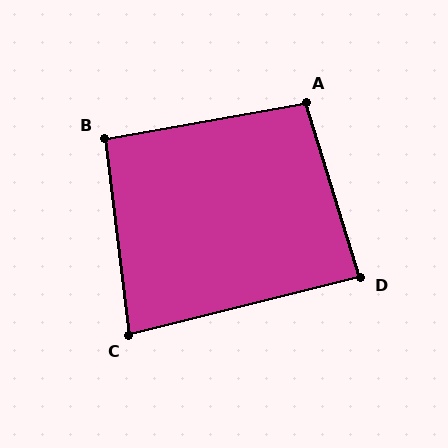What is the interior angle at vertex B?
Approximately 93 degrees (approximately right).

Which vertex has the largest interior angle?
A, at approximately 97 degrees.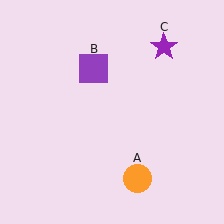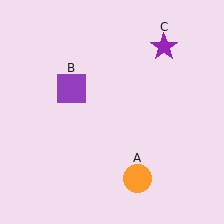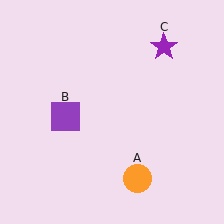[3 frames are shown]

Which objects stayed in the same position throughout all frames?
Orange circle (object A) and purple star (object C) remained stationary.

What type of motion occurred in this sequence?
The purple square (object B) rotated counterclockwise around the center of the scene.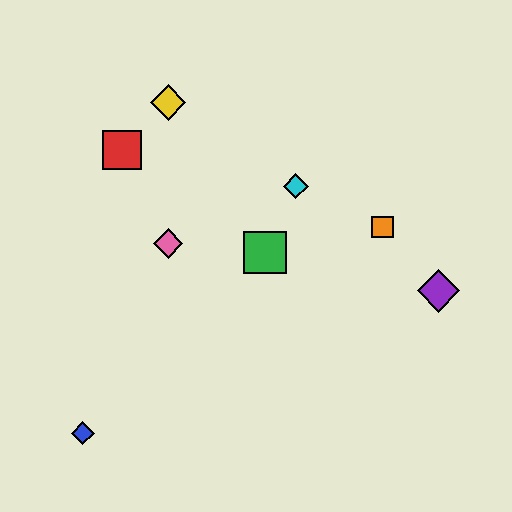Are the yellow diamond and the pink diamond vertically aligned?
Yes, both are at x≈168.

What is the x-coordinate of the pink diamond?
The pink diamond is at x≈168.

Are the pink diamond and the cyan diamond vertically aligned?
No, the pink diamond is at x≈168 and the cyan diamond is at x≈296.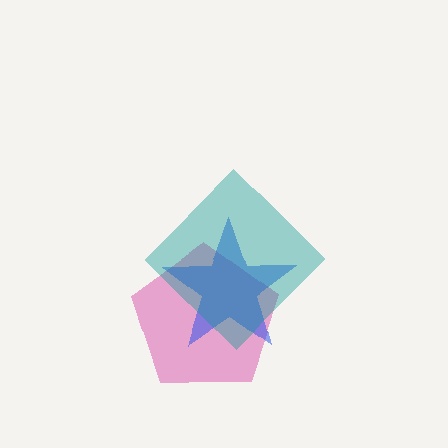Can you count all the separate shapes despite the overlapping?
Yes, there are 3 separate shapes.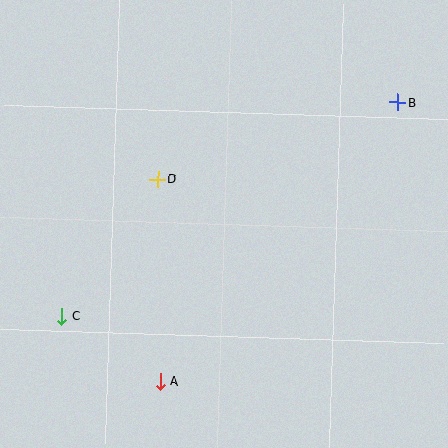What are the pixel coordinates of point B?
Point B is at (398, 102).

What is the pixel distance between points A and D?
The distance between A and D is 203 pixels.